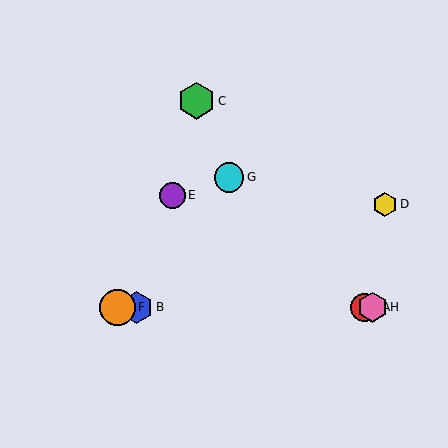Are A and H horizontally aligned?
Yes, both are at y≈307.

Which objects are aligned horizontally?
Objects A, B, F, H are aligned horizontally.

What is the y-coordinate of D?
Object D is at y≈204.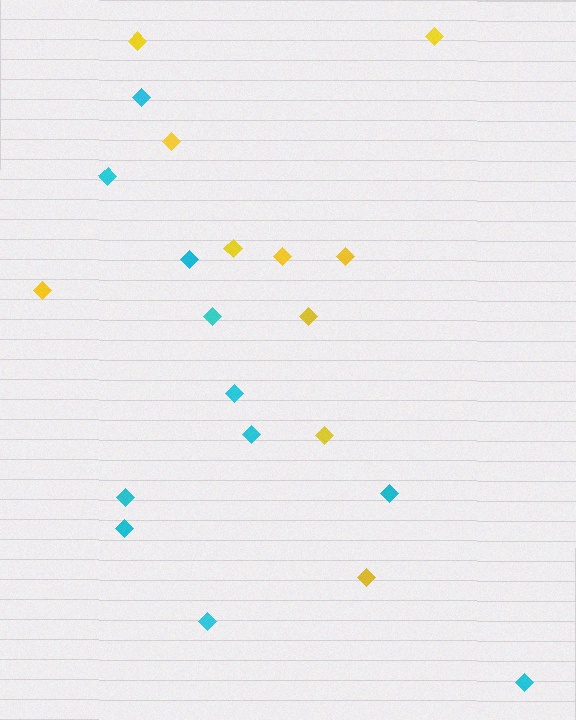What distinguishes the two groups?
There are 2 groups: one group of yellow diamonds (10) and one group of cyan diamonds (11).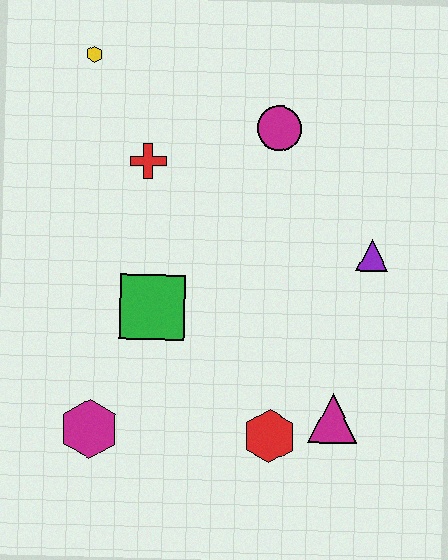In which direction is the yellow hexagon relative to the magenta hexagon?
The yellow hexagon is above the magenta hexagon.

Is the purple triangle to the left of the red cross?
No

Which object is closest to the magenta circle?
The red cross is closest to the magenta circle.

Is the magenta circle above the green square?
Yes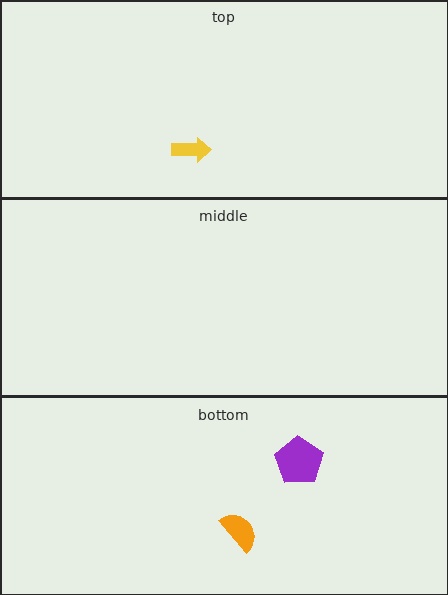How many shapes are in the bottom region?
2.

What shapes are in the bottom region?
The orange semicircle, the purple pentagon.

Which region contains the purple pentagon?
The bottom region.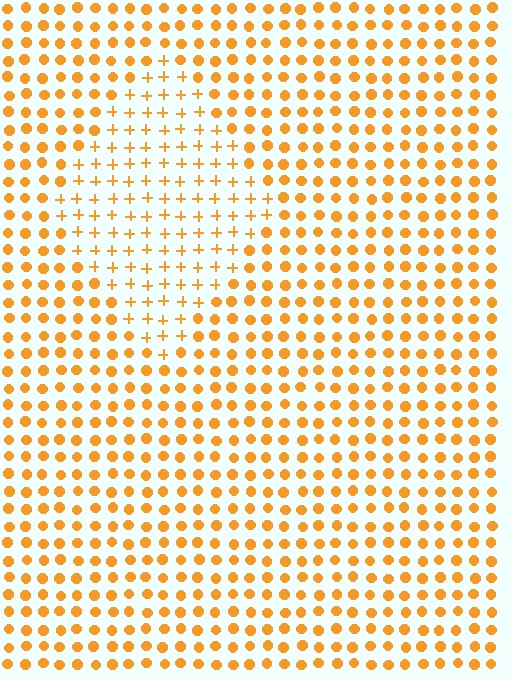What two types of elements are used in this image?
The image uses plus signs inside the diamond region and circles outside it.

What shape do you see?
I see a diamond.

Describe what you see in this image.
The image is filled with small orange elements arranged in a uniform grid. A diamond-shaped region contains plus signs, while the surrounding area contains circles. The boundary is defined purely by the change in element shape.